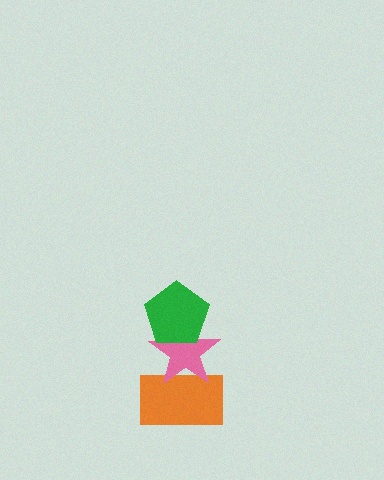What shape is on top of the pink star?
The green pentagon is on top of the pink star.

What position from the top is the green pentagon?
The green pentagon is 1st from the top.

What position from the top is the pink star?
The pink star is 2nd from the top.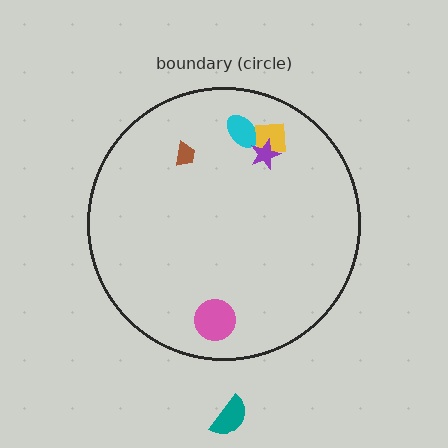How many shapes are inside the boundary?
5 inside, 1 outside.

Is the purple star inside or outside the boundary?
Inside.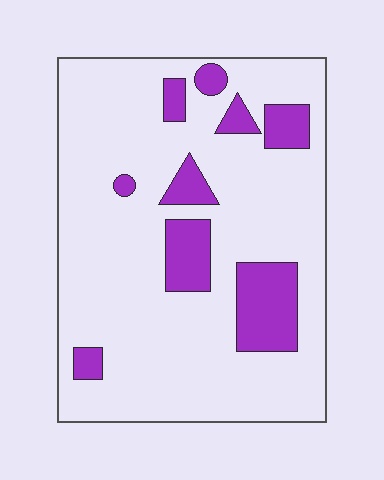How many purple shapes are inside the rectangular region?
9.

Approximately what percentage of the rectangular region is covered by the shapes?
Approximately 15%.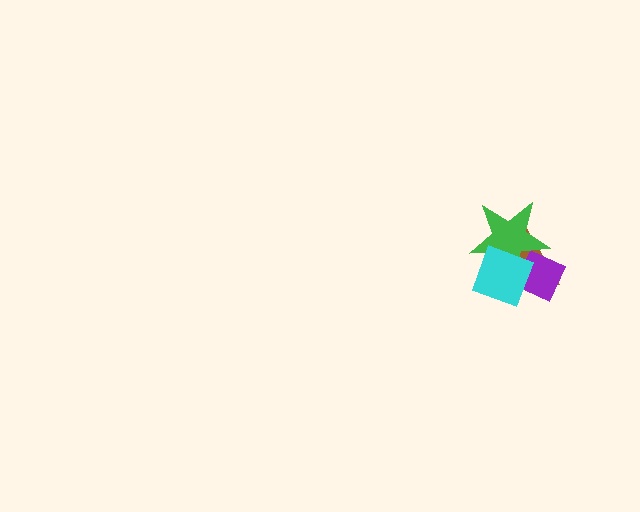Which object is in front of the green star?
The cyan diamond is in front of the green star.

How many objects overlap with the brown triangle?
3 objects overlap with the brown triangle.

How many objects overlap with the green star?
3 objects overlap with the green star.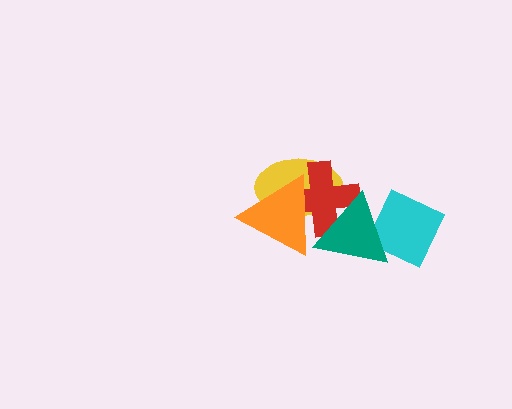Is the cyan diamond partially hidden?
Yes, it is partially covered by another shape.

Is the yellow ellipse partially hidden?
Yes, it is partially covered by another shape.